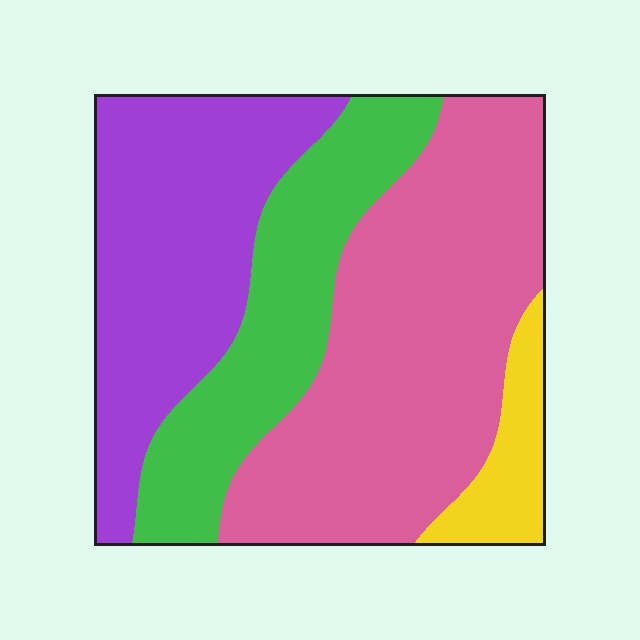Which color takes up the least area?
Yellow, at roughly 5%.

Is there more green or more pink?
Pink.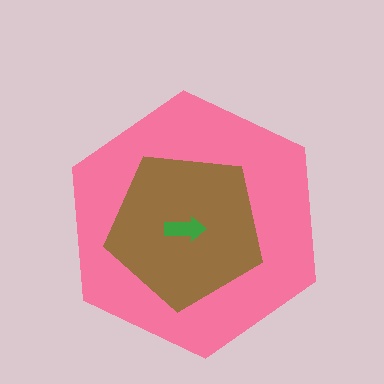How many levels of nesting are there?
3.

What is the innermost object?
The green arrow.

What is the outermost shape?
The pink hexagon.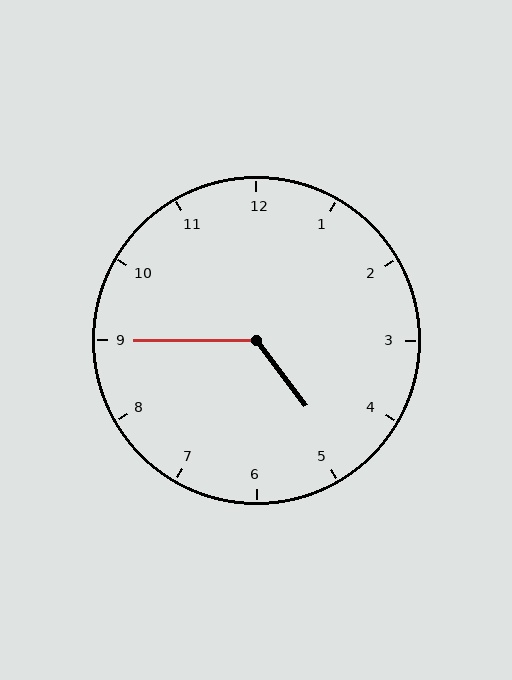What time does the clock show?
4:45.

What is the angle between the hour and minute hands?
Approximately 128 degrees.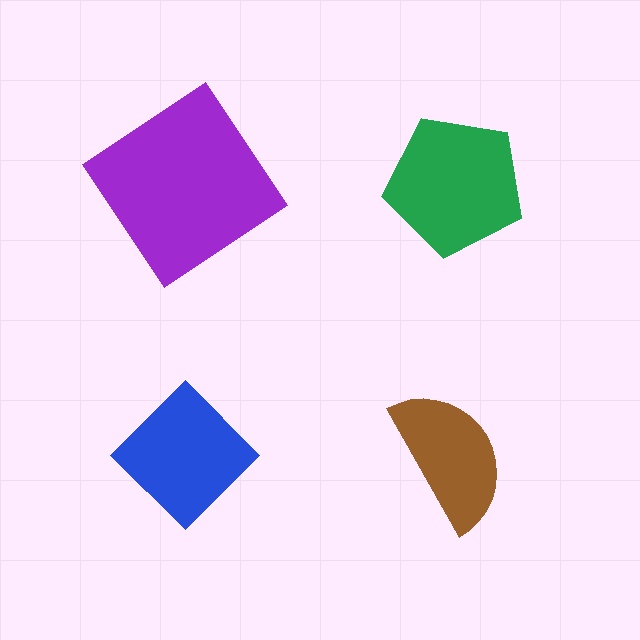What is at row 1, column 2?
A green pentagon.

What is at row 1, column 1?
A purple diamond.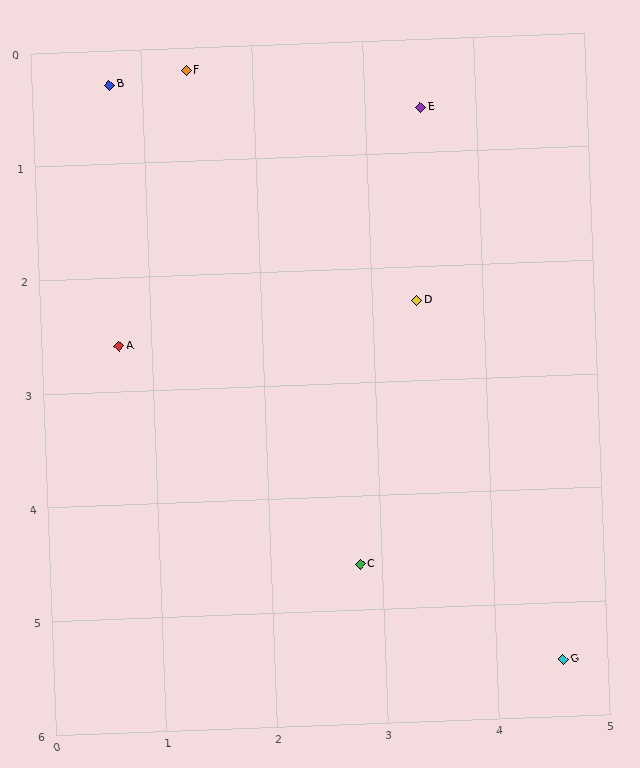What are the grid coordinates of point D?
Point D is at approximately (3.4, 2.3).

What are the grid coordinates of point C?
Point C is at approximately (2.8, 4.6).